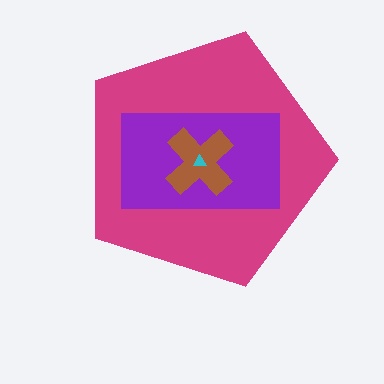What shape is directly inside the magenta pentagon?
The purple rectangle.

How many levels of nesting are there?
4.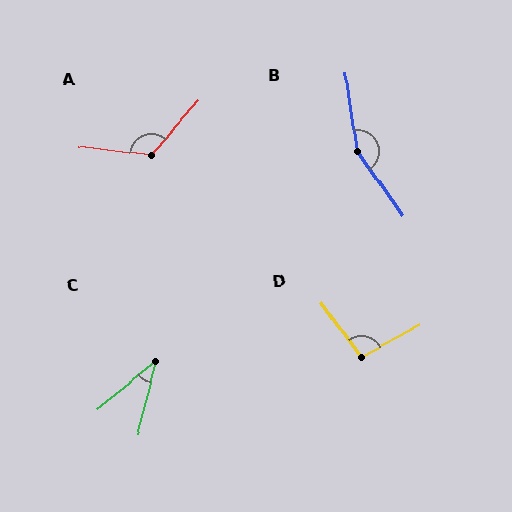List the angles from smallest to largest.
C (37°), D (97°), A (124°), B (153°).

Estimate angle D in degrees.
Approximately 97 degrees.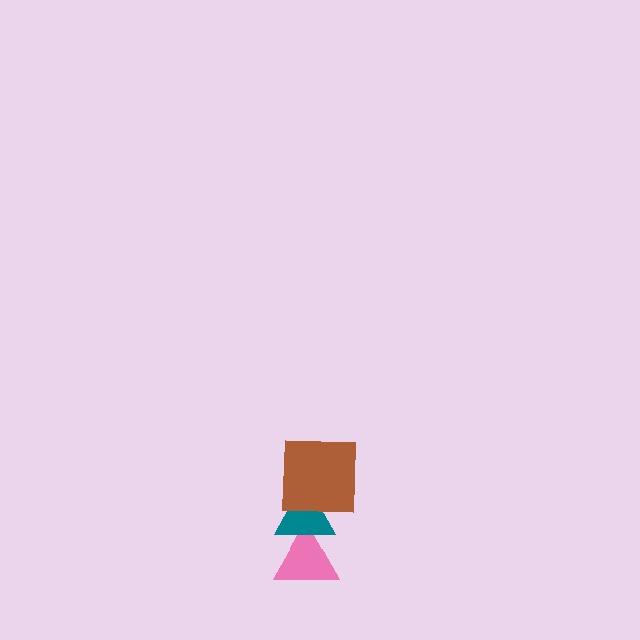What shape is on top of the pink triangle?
The teal triangle is on top of the pink triangle.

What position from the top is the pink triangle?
The pink triangle is 3rd from the top.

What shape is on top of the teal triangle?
The brown square is on top of the teal triangle.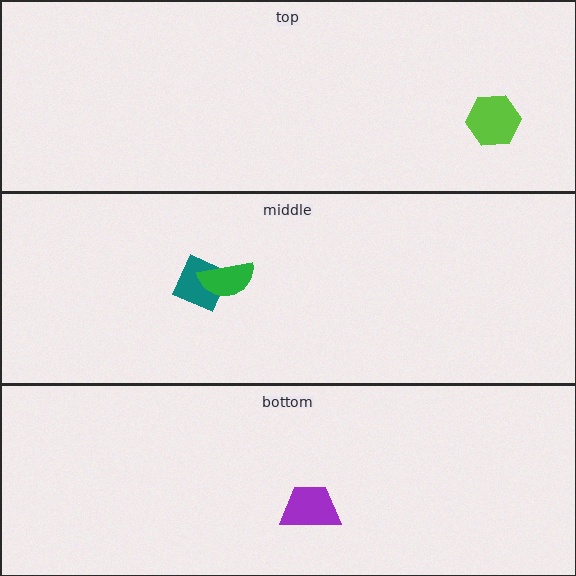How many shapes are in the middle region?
2.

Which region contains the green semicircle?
The middle region.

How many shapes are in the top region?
1.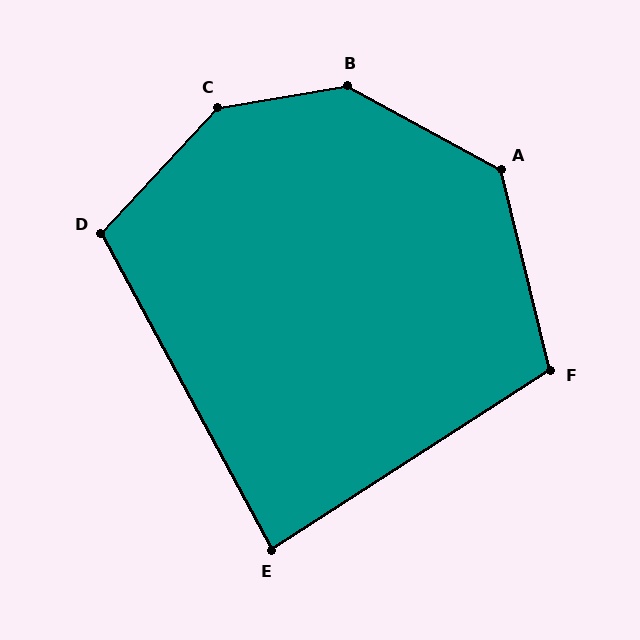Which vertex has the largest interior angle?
C, at approximately 142 degrees.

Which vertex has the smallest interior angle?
E, at approximately 85 degrees.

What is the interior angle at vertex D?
Approximately 109 degrees (obtuse).